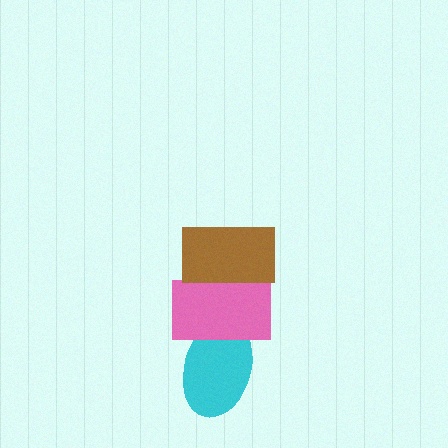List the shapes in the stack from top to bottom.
From top to bottom: the brown rectangle, the pink rectangle, the cyan ellipse.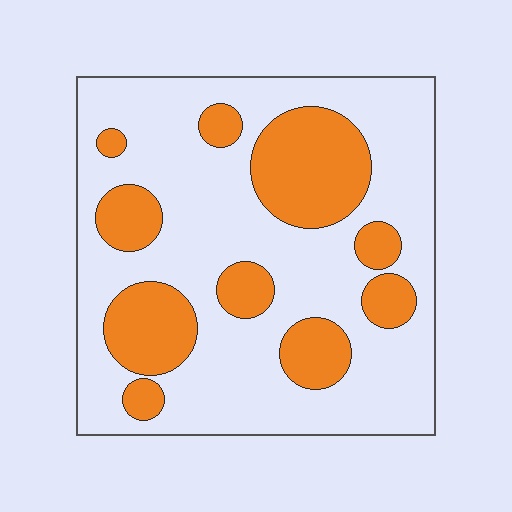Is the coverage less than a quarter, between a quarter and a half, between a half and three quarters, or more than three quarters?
Between a quarter and a half.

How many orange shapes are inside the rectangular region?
10.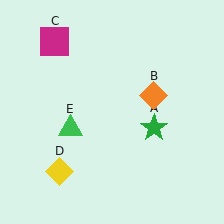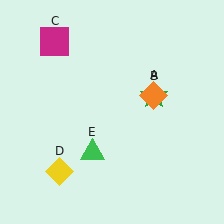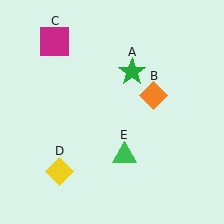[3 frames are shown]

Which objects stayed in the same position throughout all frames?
Orange diamond (object B) and magenta square (object C) and yellow diamond (object D) remained stationary.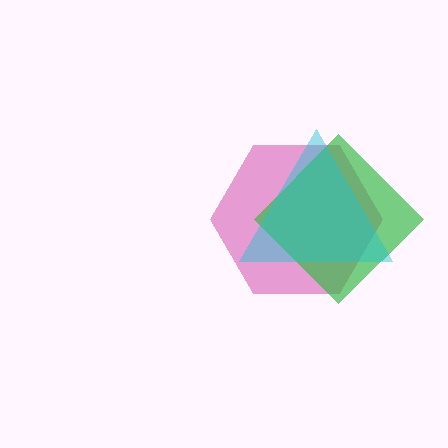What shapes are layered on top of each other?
The layered shapes are: a pink hexagon, a green diamond, a cyan triangle.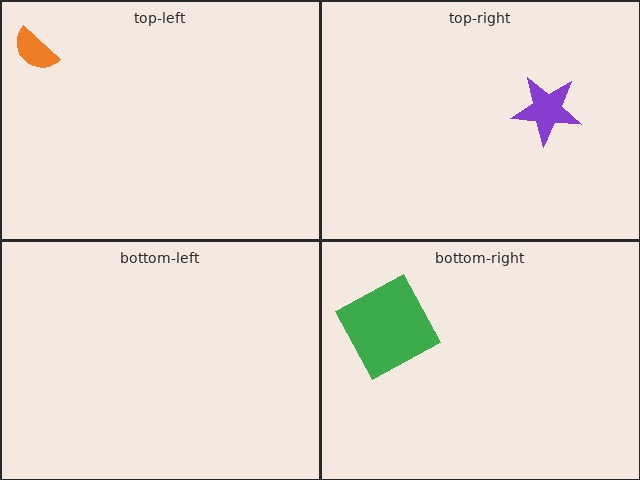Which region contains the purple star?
The top-right region.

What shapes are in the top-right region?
The purple star.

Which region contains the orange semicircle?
The top-left region.